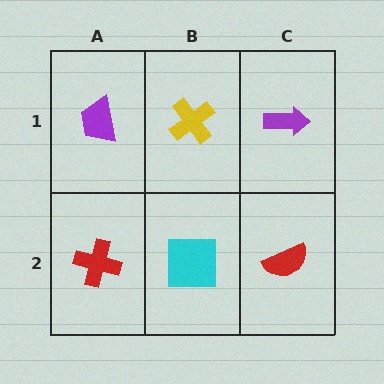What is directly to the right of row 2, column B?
A red semicircle.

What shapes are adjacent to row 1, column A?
A red cross (row 2, column A), a yellow cross (row 1, column B).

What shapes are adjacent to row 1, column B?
A cyan square (row 2, column B), a purple trapezoid (row 1, column A), a purple arrow (row 1, column C).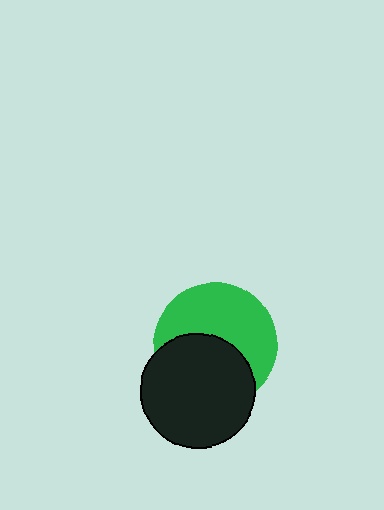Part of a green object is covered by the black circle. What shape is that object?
It is a circle.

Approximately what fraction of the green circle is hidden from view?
Roughly 45% of the green circle is hidden behind the black circle.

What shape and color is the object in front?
The object in front is a black circle.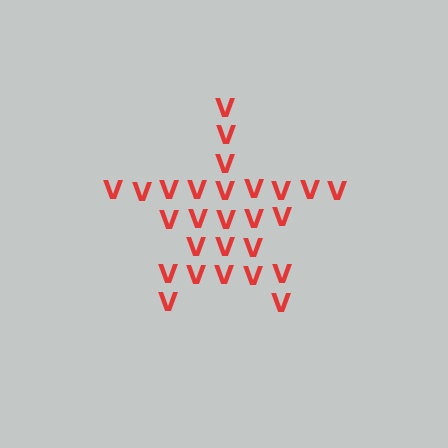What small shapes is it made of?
It is made of small letter V's.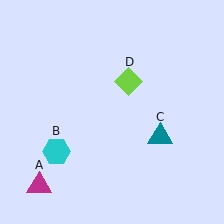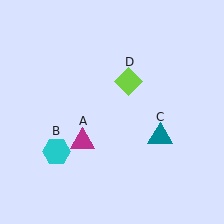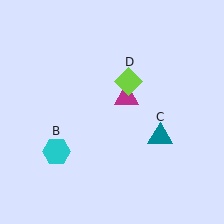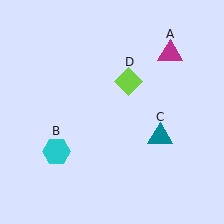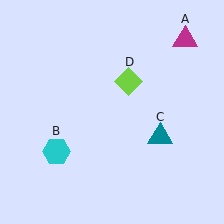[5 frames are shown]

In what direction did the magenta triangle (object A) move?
The magenta triangle (object A) moved up and to the right.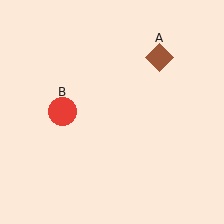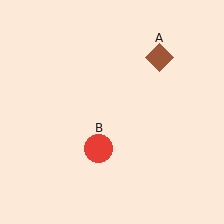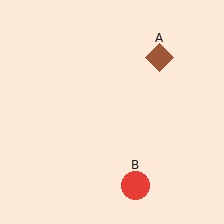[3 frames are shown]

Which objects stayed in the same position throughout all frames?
Brown diamond (object A) remained stationary.